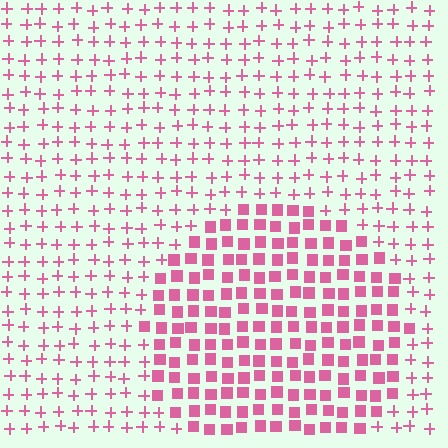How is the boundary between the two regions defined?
The boundary is defined by a change in element shape: squares inside vs. plus signs outside. All elements share the same color and spacing.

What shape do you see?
I see a circle.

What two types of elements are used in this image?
The image uses squares inside the circle region and plus signs outside it.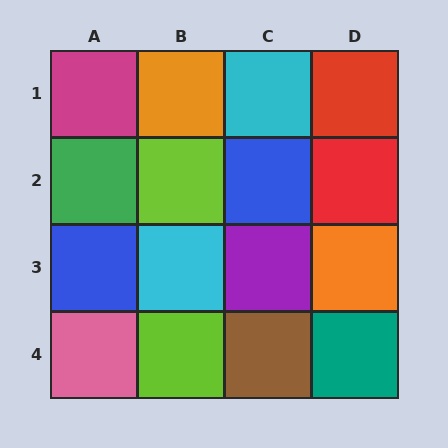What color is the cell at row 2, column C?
Blue.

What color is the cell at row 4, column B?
Lime.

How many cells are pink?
1 cell is pink.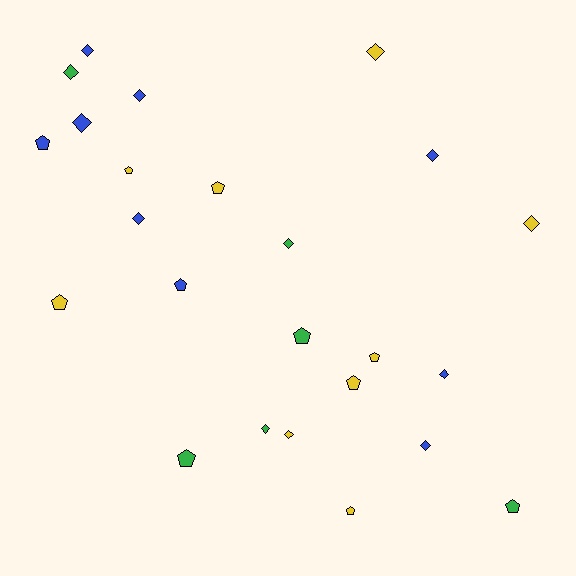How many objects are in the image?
There are 24 objects.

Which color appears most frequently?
Yellow, with 9 objects.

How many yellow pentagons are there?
There are 6 yellow pentagons.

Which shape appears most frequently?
Diamond, with 13 objects.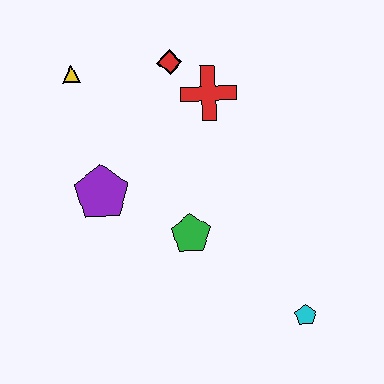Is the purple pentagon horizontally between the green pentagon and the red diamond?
No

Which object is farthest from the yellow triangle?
The cyan pentagon is farthest from the yellow triangle.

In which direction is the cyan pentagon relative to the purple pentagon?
The cyan pentagon is to the right of the purple pentagon.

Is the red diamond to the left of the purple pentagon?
No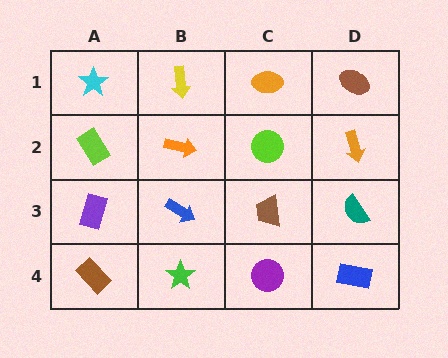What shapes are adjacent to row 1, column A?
A lime rectangle (row 2, column A), a yellow arrow (row 1, column B).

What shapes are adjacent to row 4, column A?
A purple rectangle (row 3, column A), a green star (row 4, column B).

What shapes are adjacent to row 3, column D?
An orange arrow (row 2, column D), a blue rectangle (row 4, column D), a brown trapezoid (row 3, column C).